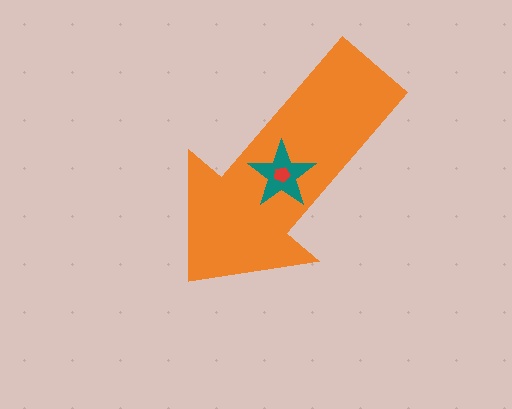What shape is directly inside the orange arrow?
The teal star.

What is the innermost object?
The red pentagon.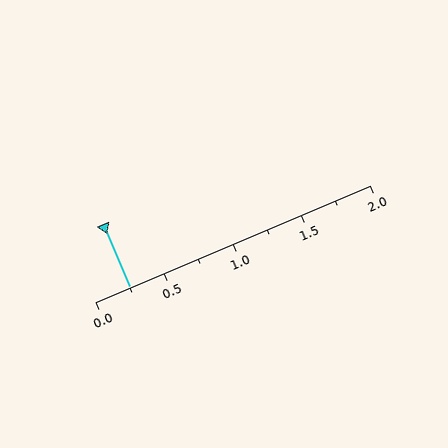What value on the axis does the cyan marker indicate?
The marker indicates approximately 0.25.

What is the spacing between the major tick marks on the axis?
The major ticks are spaced 0.5 apart.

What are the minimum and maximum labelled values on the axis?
The axis runs from 0.0 to 2.0.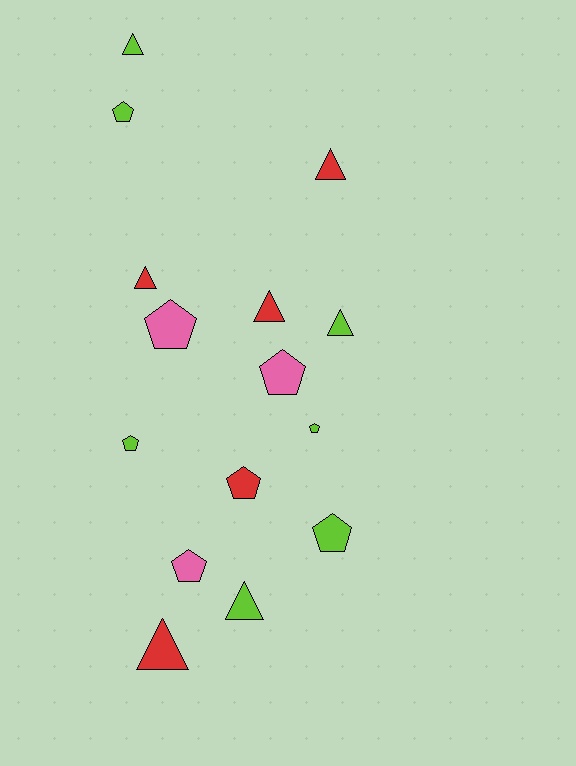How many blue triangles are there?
There are no blue triangles.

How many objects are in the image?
There are 15 objects.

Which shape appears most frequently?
Pentagon, with 8 objects.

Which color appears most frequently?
Lime, with 7 objects.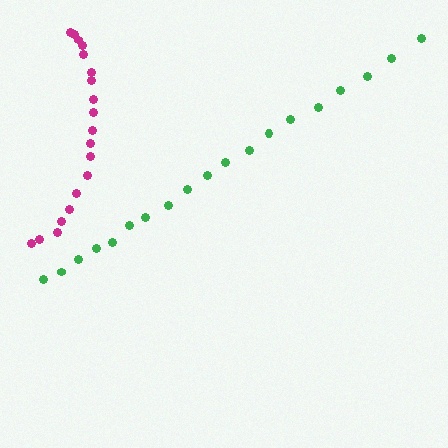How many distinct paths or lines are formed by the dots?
There are 2 distinct paths.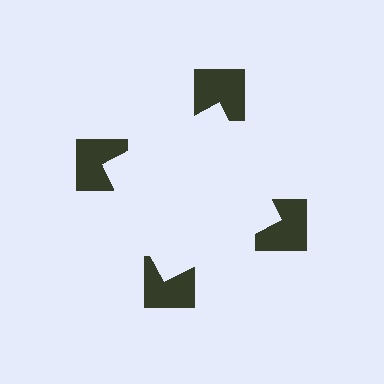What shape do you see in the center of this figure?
An illusory square — its edges are inferred from the aligned wedge cuts in the notched squares, not physically drawn.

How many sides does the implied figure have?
4 sides.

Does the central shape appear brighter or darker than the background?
It typically appears slightly brighter than the background, even though no actual brightness change is drawn.